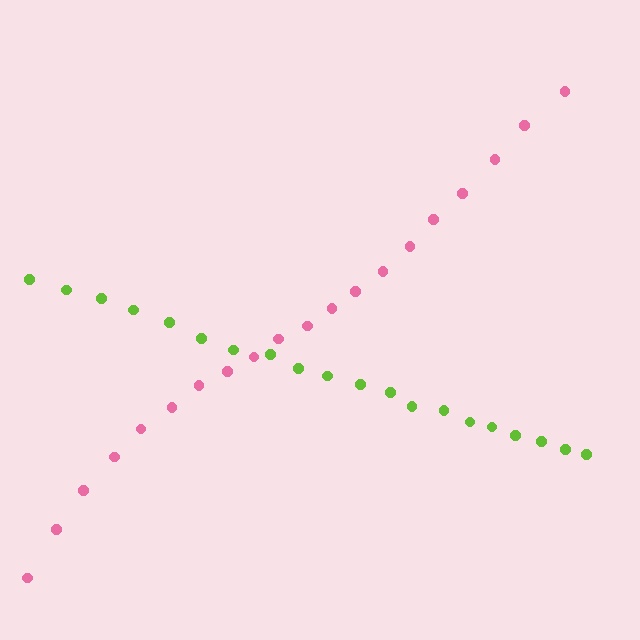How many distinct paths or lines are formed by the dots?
There are 2 distinct paths.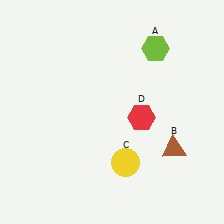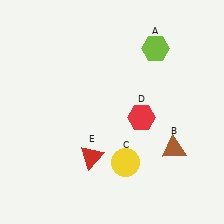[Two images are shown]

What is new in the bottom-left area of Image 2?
A red triangle (E) was added in the bottom-left area of Image 2.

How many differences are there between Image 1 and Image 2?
There is 1 difference between the two images.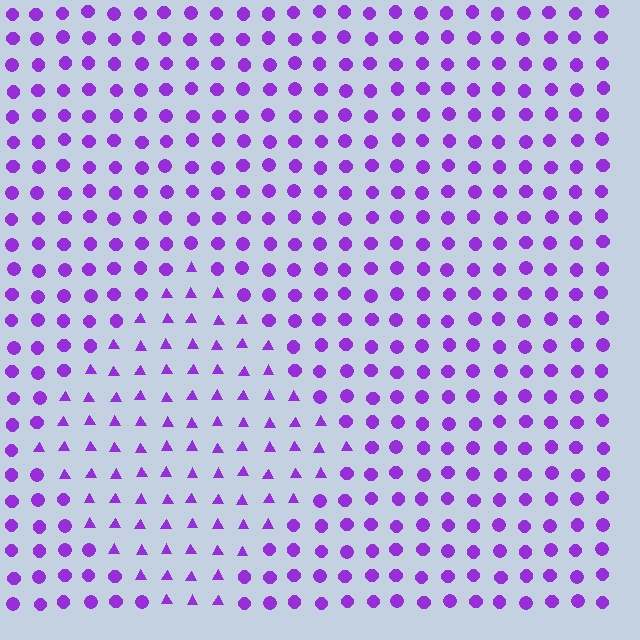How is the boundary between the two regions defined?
The boundary is defined by a change in element shape: triangles inside vs. circles outside. All elements share the same color and spacing.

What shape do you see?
I see a diamond.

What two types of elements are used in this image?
The image uses triangles inside the diamond region and circles outside it.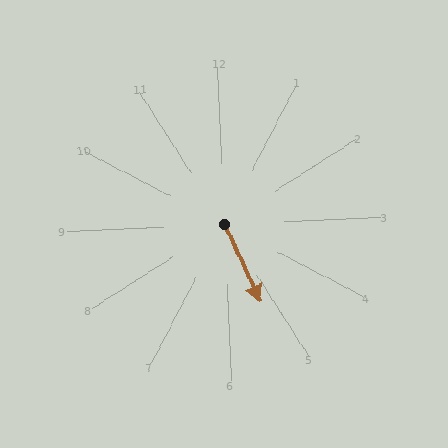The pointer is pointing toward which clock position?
Roughly 5 o'clock.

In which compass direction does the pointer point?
Southeast.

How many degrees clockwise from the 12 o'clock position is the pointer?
Approximately 157 degrees.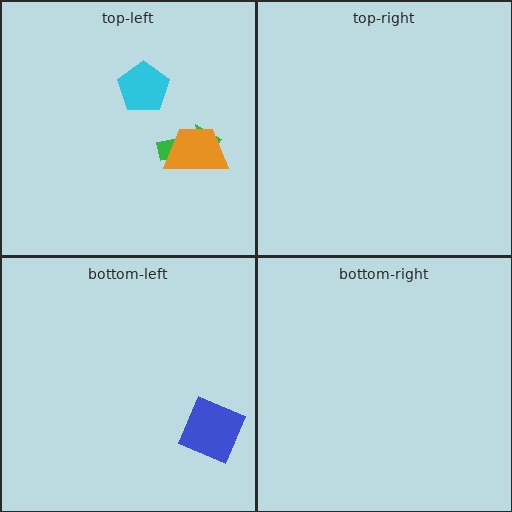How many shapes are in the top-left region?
3.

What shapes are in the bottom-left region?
The blue diamond.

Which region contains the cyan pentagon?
The top-left region.